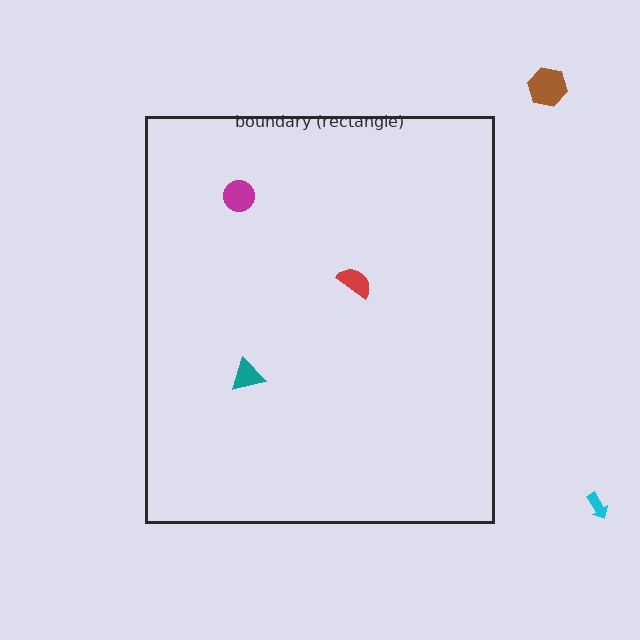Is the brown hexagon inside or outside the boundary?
Outside.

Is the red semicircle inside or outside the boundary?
Inside.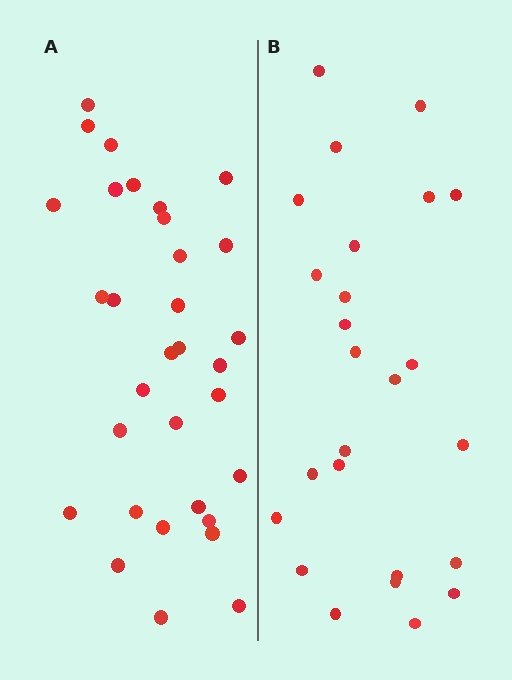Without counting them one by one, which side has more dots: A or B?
Region A (the left region) has more dots.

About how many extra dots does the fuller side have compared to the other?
Region A has roughly 8 or so more dots than region B.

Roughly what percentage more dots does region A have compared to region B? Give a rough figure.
About 30% more.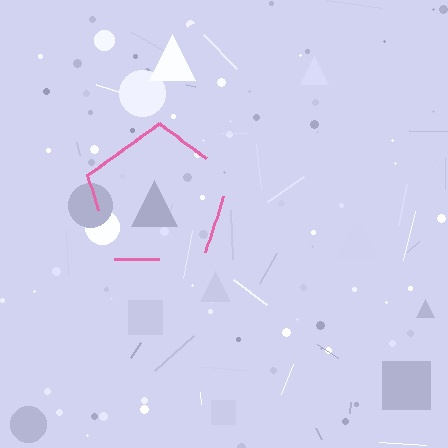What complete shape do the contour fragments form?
The contour fragments form a pentagon.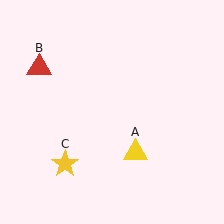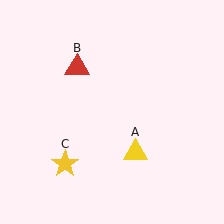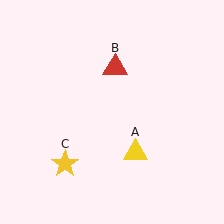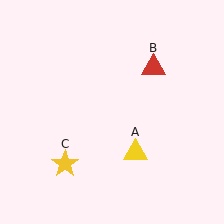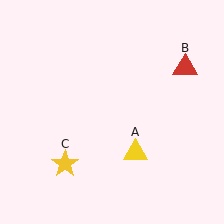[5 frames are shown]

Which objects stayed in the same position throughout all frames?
Yellow triangle (object A) and yellow star (object C) remained stationary.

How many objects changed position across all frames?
1 object changed position: red triangle (object B).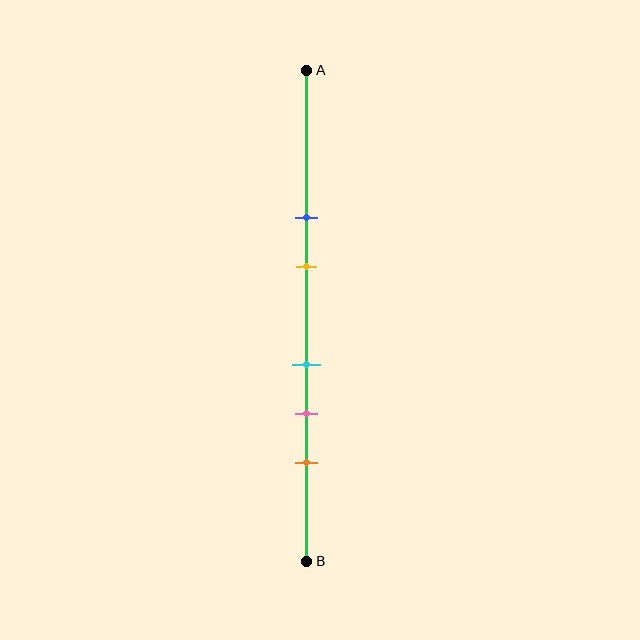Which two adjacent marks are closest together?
The cyan and pink marks are the closest adjacent pair.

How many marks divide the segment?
There are 5 marks dividing the segment.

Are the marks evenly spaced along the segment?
No, the marks are not evenly spaced.